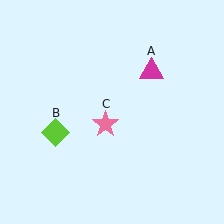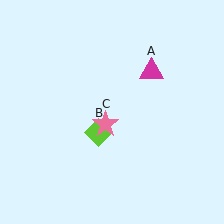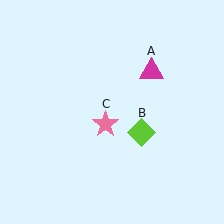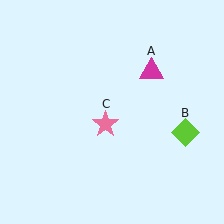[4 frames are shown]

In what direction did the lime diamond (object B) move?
The lime diamond (object B) moved right.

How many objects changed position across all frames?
1 object changed position: lime diamond (object B).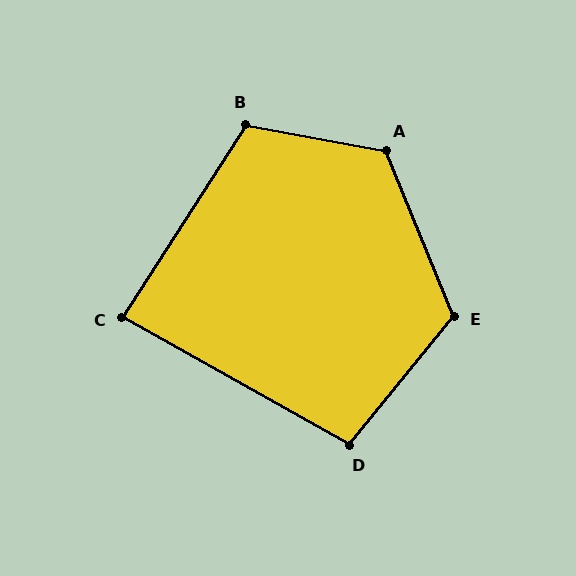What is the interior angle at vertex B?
Approximately 112 degrees (obtuse).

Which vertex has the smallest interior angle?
C, at approximately 87 degrees.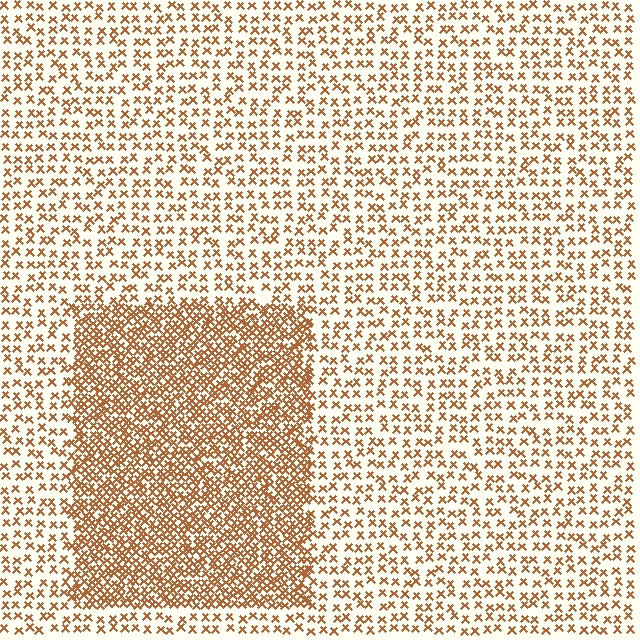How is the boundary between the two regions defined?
The boundary is defined by a change in element density (approximately 2.5x ratio). All elements are the same color, size, and shape.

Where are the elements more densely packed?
The elements are more densely packed inside the rectangle boundary.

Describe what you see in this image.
The image contains small brown elements arranged at two different densities. A rectangle-shaped region is visible where the elements are more densely packed than the surrounding area.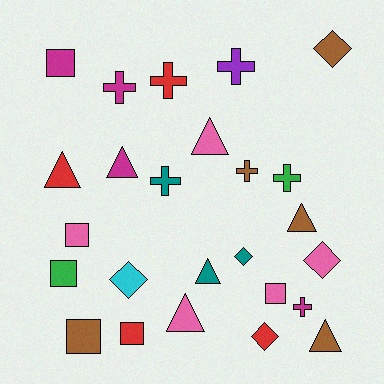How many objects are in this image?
There are 25 objects.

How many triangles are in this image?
There are 7 triangles.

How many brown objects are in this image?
There are 5 brown objects.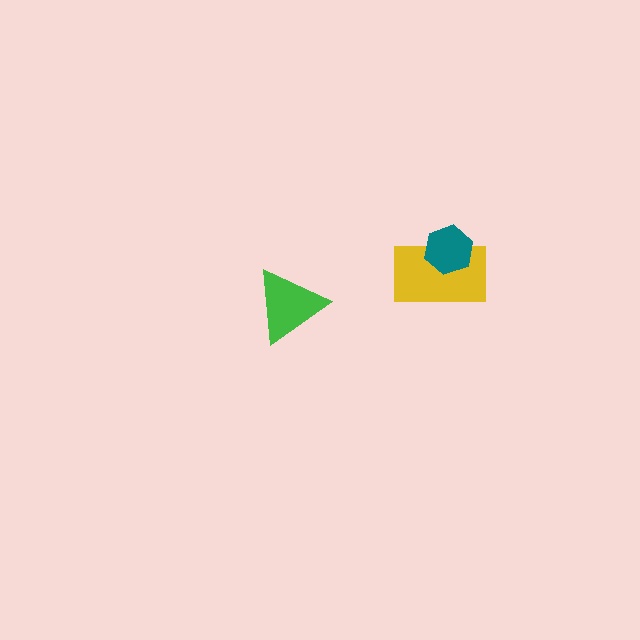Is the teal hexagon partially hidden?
No, no other shape covers it.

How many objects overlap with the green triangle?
0 objects overlap with the green triangle.